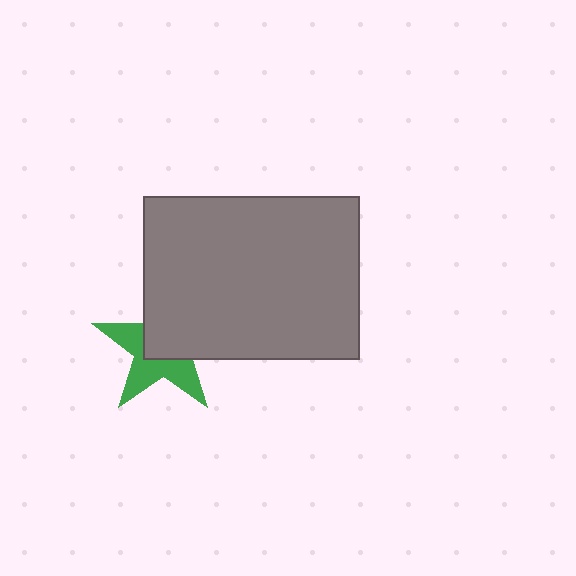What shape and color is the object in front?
The object in front is a gray rectangle.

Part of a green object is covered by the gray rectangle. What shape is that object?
It is a star.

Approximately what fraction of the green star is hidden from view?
Roughly 51% of the green star is hidden behind the gray rectangle.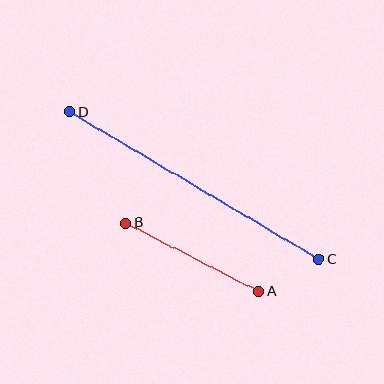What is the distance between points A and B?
The distance is approximately 150 pixels.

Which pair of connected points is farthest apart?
Points C and D are farthest apart.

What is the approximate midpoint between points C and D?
The midpoint is at approximately (194, 186) pixels.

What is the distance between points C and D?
The distance is approximately 289 pixels.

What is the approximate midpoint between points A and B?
The midpoint is at approximately (192, 257) pixels.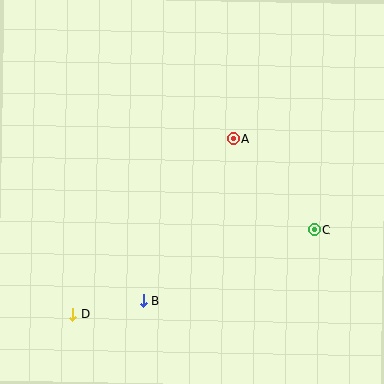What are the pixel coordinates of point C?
Point C is at (315, 230).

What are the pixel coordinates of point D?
Point D is at (72, 314).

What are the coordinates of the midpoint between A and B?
The midpoint between A and B is at (188, 220).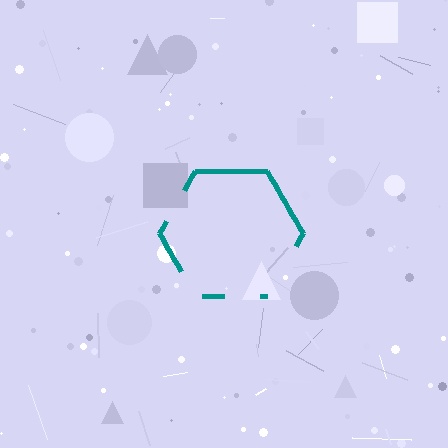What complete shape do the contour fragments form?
The contour fragments form a hexagon.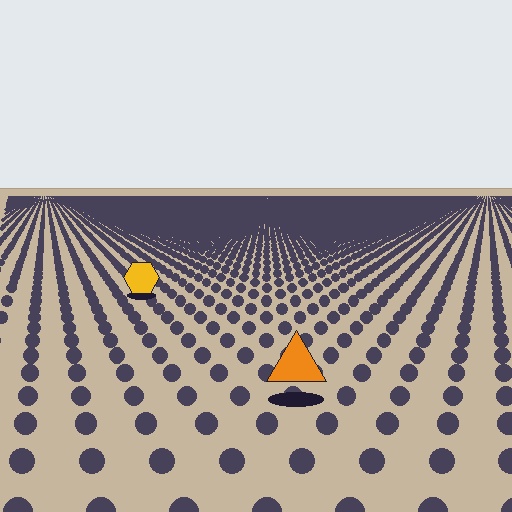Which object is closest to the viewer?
The orange triangle is closest. The texture marks near it are larger and more spread out.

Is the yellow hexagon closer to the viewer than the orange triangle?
No. The orange triangle is closer — you can tell from the texture gradient: the ground texture is coarser near it.